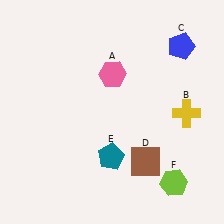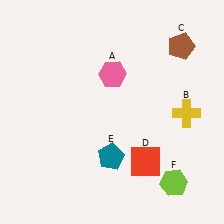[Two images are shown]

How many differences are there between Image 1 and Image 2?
There are 2 differences between the two images.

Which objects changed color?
C changed from blue to brown. D changed from brown to red.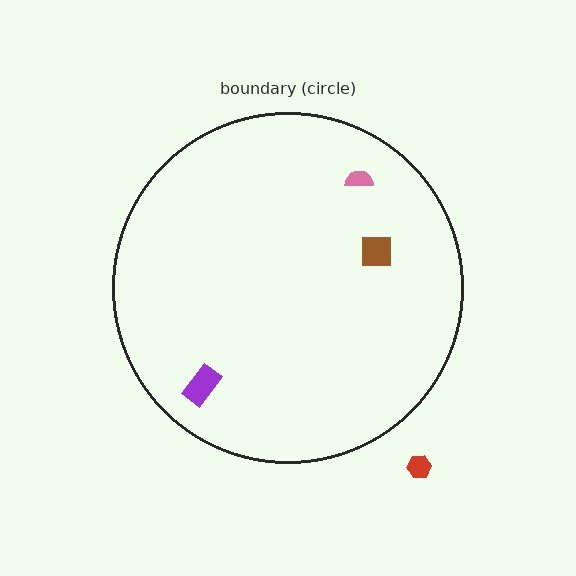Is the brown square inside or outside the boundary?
Inside.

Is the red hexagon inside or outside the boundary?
Outside.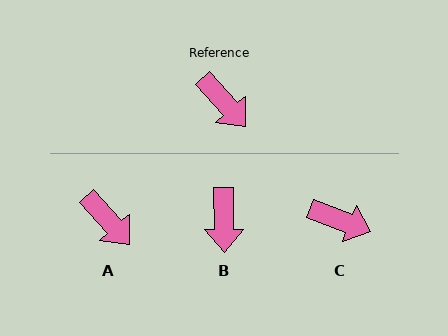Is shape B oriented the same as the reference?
No, it is off by about 41 degrees.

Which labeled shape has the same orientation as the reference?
A.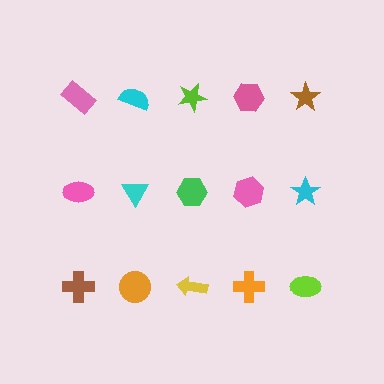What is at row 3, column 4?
An orange cross.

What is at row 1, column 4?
A pink hexagon.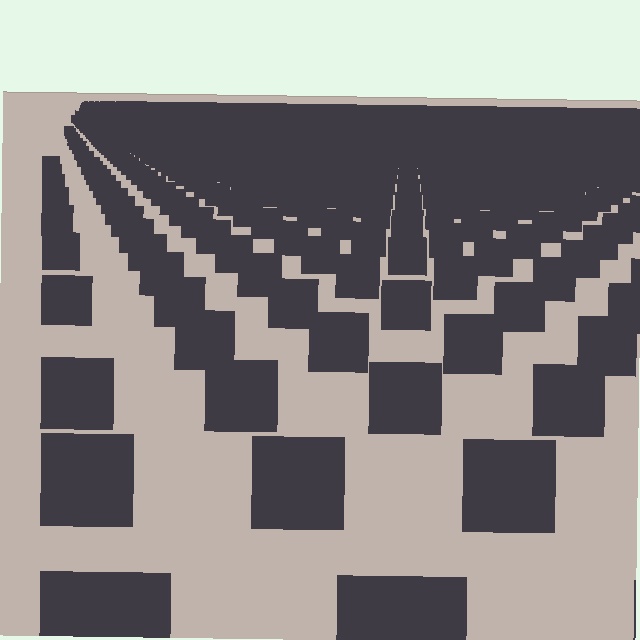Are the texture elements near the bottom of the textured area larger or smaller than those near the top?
Larger. Near the bottom, elements are closer to the viewer and appear at a bigger on-screen size.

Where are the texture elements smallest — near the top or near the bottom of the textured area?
Near the top.